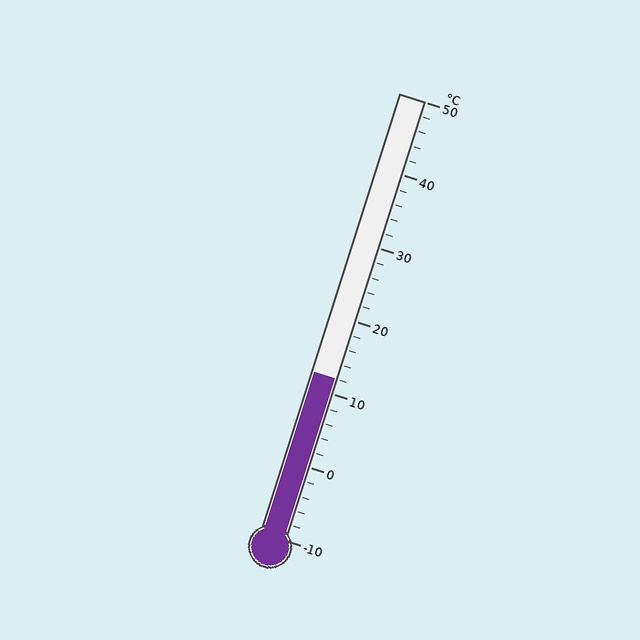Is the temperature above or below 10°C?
The temperature is above 10°C.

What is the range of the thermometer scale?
The thermometer scale ranges from -10°C to 50°C.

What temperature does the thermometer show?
The thermometer shows approximately 12°C.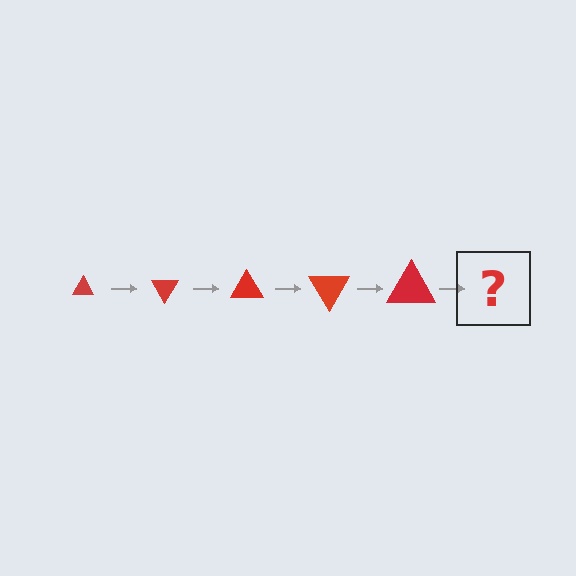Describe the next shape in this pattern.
It should be a triangle, larger than the previous one and rotated 300 degrees from the start.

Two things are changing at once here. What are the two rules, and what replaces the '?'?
The two rules are that the triangle grows larger each step and it rotates 60 degrees each step. The '?' should be a triangle, larger than the previous one and rotated 300 degrees from the start.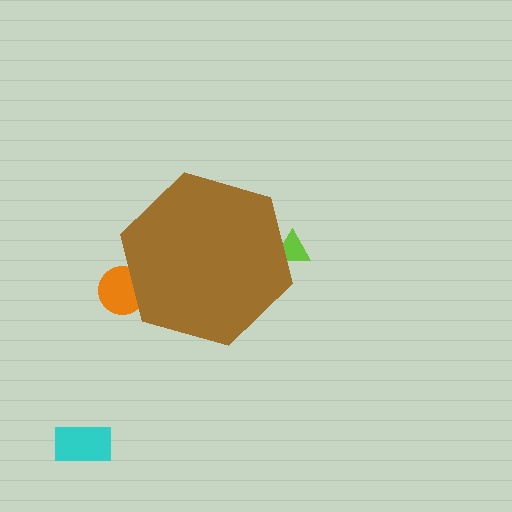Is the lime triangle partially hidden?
Yes, the lime triangle is partially hidden behind the brown hexagon.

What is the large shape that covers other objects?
A brown hexagon.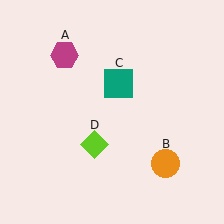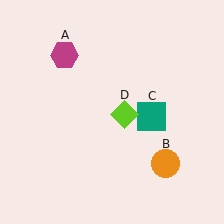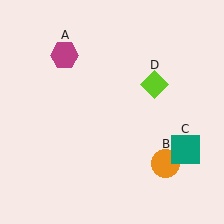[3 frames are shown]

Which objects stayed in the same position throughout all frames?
Magenta hexagon (object A) and orange circle (object B) remained stationary.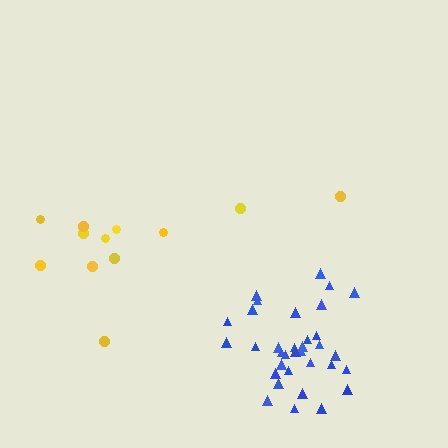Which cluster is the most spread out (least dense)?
Yellow.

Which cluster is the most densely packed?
Blue.